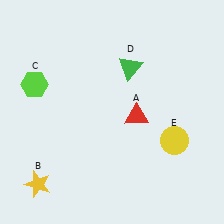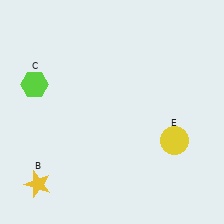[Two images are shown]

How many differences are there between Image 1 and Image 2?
There are 2 differences between the two images.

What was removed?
The red triangle (A), the green triangle (D) were removed in Image 2.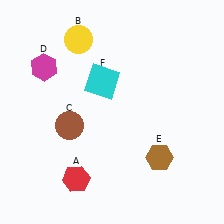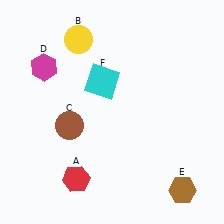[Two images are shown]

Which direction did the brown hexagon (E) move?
The brown hexagon (E) moved down.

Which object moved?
The brown hexagon (E) moved down.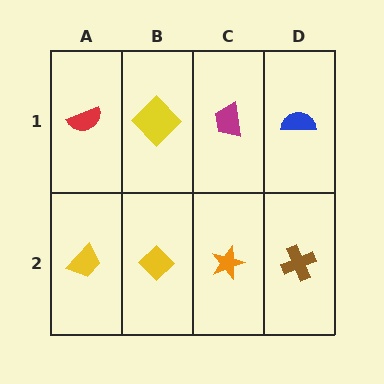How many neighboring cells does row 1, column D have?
2.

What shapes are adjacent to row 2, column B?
A yellow diamond (row 1, column B), a yellow trapezoid (row 2, column A), an orange star (row 2, column C).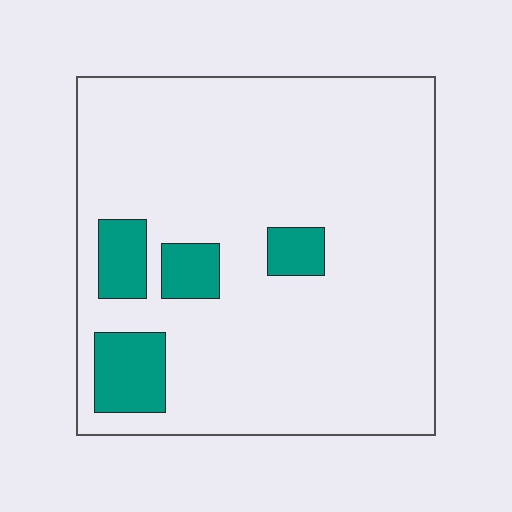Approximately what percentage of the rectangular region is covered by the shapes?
Approximately 10%.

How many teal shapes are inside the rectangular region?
4.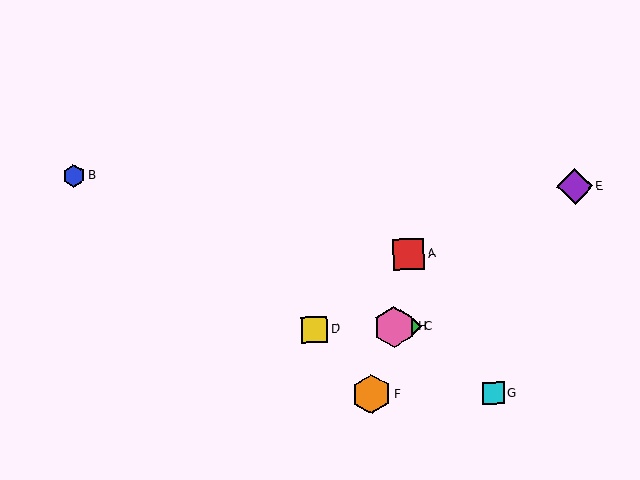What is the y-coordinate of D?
Object D is at y≈330.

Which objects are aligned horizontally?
Objects C, D, H are aligned horizontally.